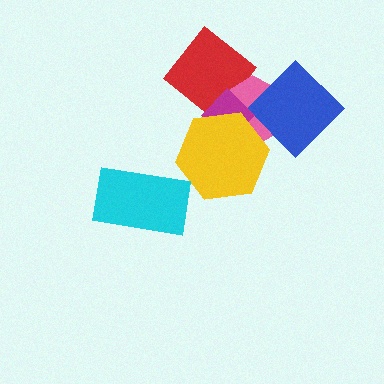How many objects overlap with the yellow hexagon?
3 objects overlap with the yellow hexagon.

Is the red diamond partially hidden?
Yes, it is partially covered by another shape.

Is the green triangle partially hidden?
Yes, it is partially covered by another shape.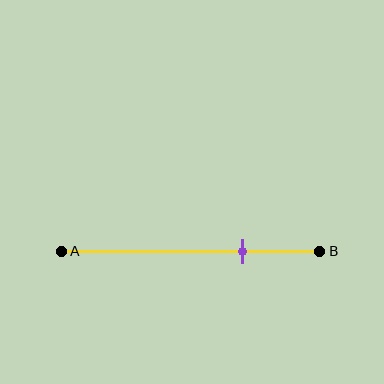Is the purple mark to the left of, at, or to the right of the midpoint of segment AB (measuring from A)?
The purple mark is to the right of the midpoint of segment AB.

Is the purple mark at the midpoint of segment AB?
No, the mark is at about 70% from A, not at the 50% midpoint.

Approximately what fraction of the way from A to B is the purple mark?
The purple mark is approximately 70% of the way from A to B.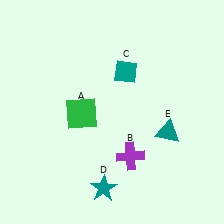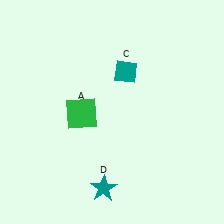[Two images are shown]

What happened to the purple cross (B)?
The purple cross (B) was removed in Image 2. It was in the bottom-right area of Image 1.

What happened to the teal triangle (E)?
The teal triangle (E) was removed in Image 2. It was in the bottom-right area of Image 1.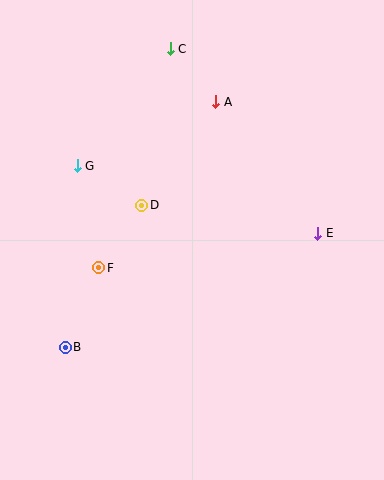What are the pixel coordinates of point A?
Point A is at (216, 102).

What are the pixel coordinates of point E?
Point E is at (318, 233).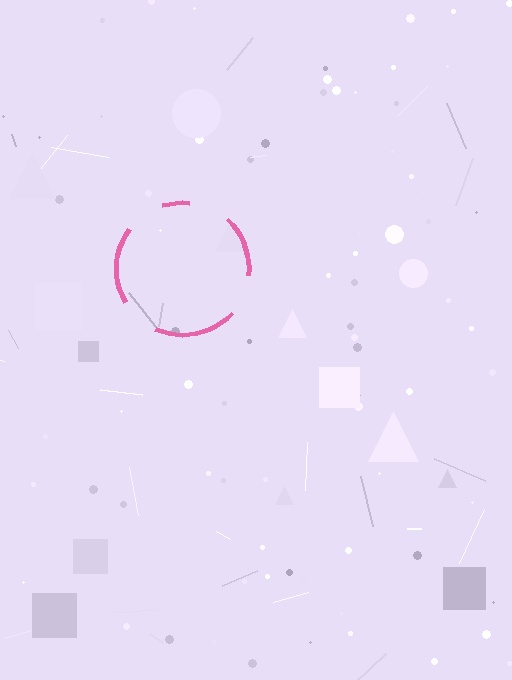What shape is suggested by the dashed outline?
The dashed outline suggests a circle.